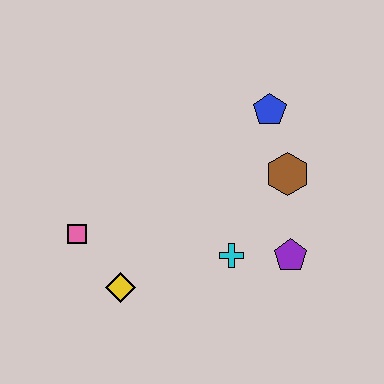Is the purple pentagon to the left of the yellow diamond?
No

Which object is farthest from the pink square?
The blue pentagon is farthest from the pink square.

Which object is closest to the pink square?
The yellow diamond is closest to the pink square.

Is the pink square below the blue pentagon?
Yes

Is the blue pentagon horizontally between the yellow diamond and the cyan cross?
No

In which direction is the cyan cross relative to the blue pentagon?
The cyan cross is below the blue pentagon.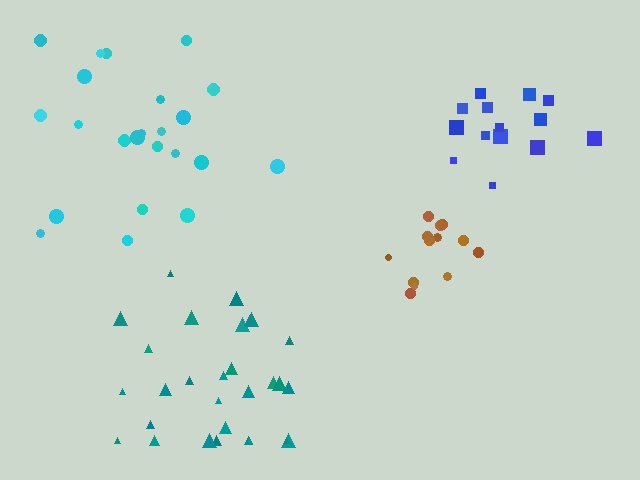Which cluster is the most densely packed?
Brown.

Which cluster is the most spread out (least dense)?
Cyan.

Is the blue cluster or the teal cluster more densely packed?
Blue.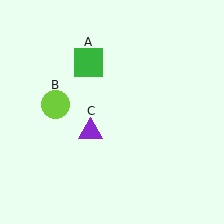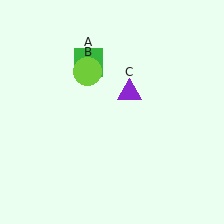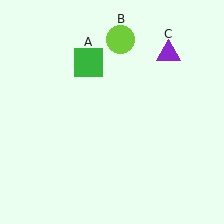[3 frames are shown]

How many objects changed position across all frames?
2 objects changed position: lime circle (object B), purple triangle (object C).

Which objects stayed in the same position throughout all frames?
Green square (object A) remained stationary.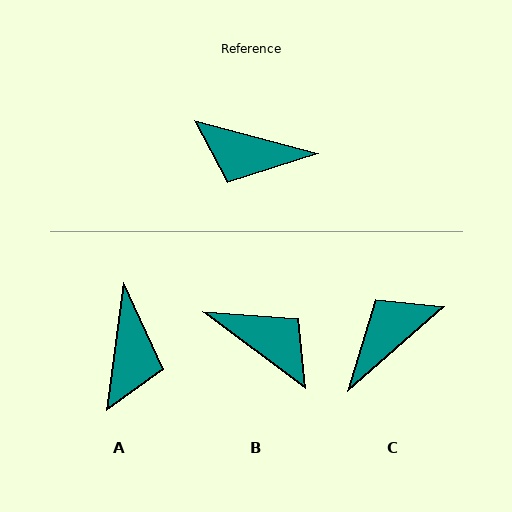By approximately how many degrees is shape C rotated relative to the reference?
Approximately 124 degrees clockwise.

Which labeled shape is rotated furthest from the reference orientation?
B, about 158 degrees away.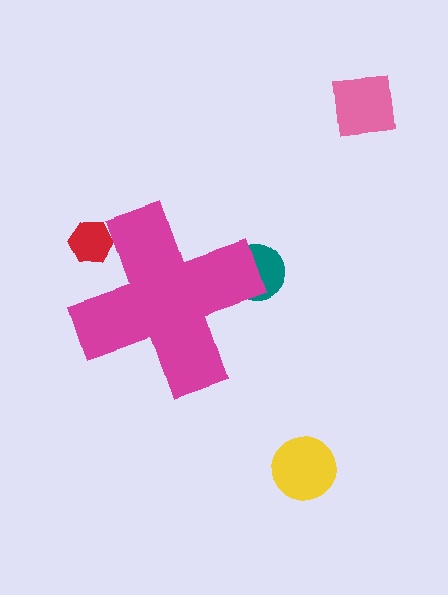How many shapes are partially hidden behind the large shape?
2 shapes are partially hidden.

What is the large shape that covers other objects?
A magenta cross.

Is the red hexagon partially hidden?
Yes, the red hexagon is partially hidden behind the magenta cross.